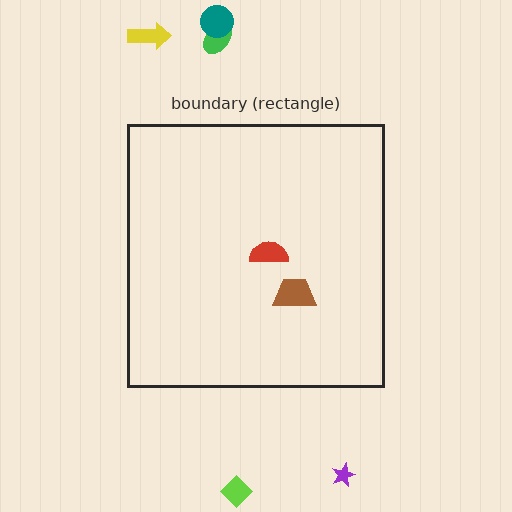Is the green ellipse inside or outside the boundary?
Outside.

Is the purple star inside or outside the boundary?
Outside.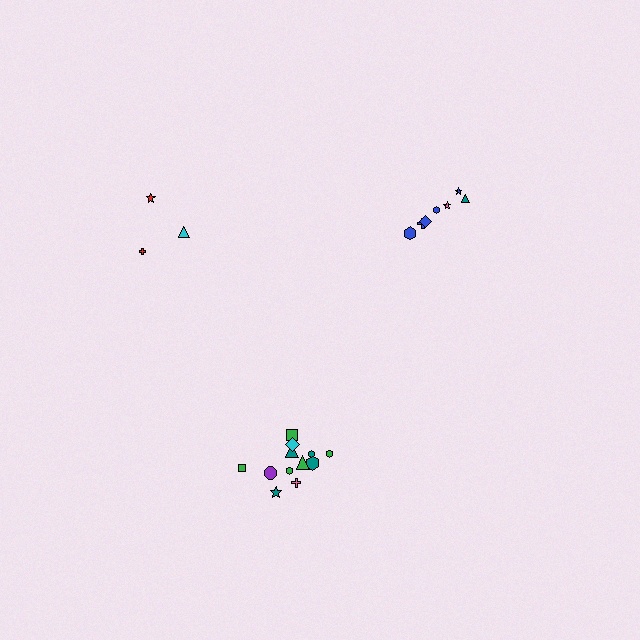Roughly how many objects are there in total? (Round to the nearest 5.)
Roughly 20 objects in total.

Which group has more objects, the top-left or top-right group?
The top-right group.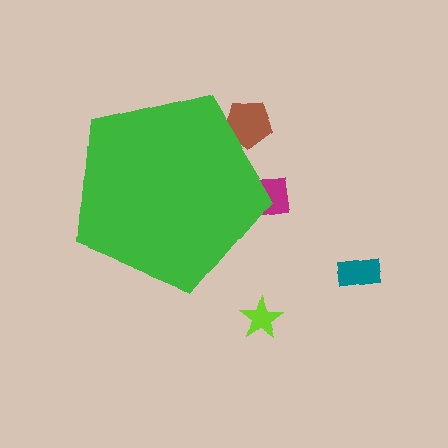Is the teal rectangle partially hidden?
No, the teal rectangle is fully visible.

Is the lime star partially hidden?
No, the lime star is fully visible.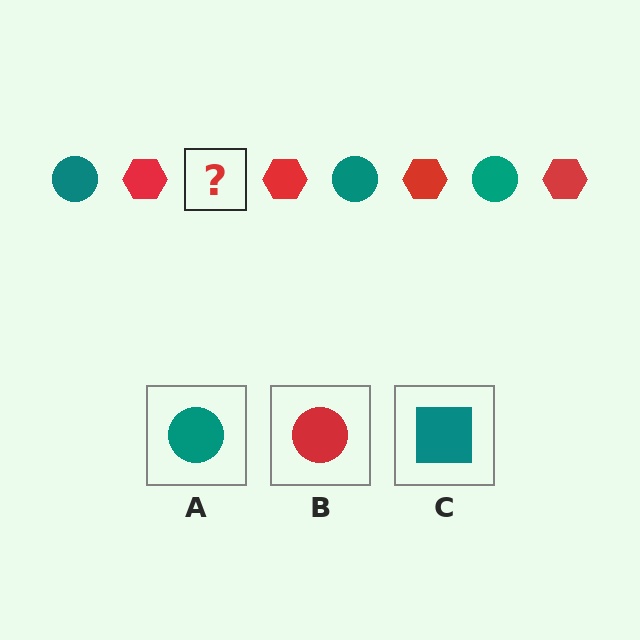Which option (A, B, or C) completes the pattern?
A.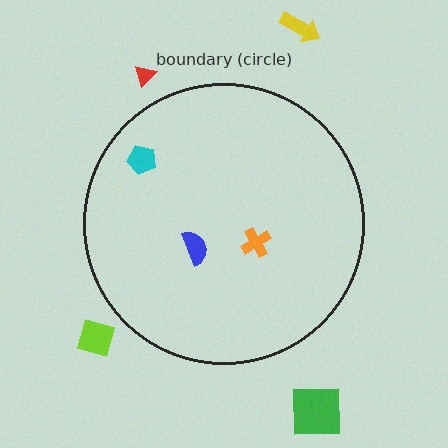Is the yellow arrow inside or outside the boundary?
Outside.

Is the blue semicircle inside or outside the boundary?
Inside.